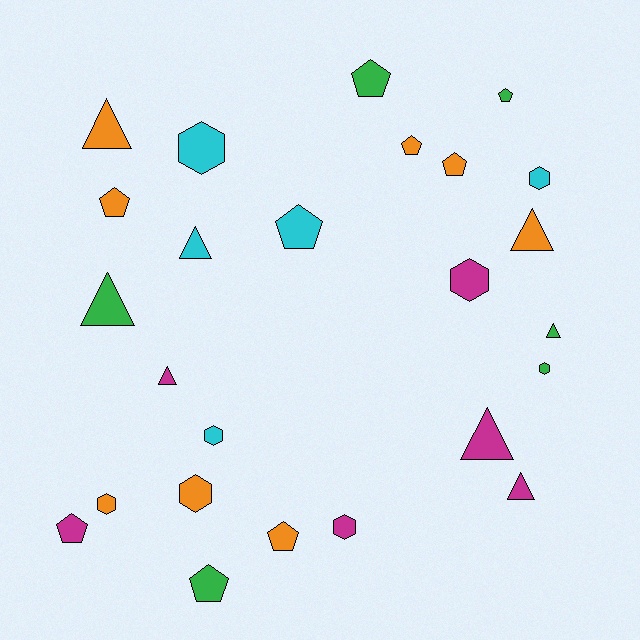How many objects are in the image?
There are 25 objects.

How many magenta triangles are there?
There are 3 magenta triangles.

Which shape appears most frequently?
Pentagon, with 9 objects.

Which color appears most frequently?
Orange, with 8 objects.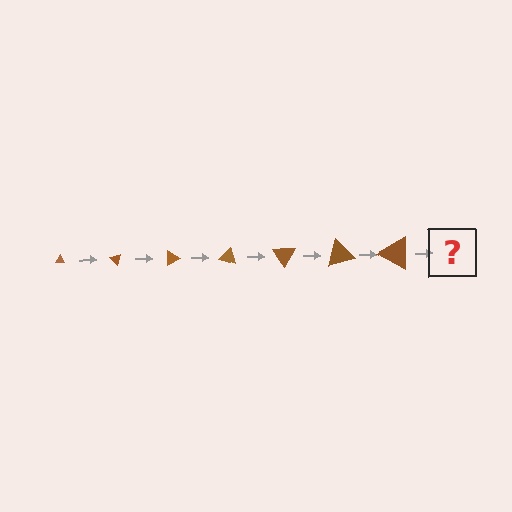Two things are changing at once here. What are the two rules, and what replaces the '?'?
The two rules are that the triangle grows larger each step and it rotates 45 degrees each step. The '?' should be a triangle, larger than the previous one and rotated 315 degrees from the start.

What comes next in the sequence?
The next element should be a triangle, larger than the previous one and rotated 315 degrees from the start.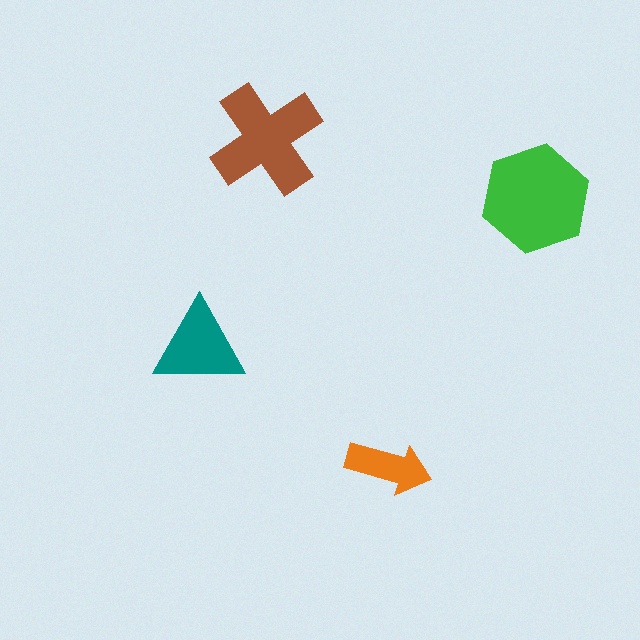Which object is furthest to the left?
The teal triangle is leftmost.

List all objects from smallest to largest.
The orange arrow, the teal triangle, the brown cross, the green hexagon.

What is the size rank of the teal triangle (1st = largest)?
3rd.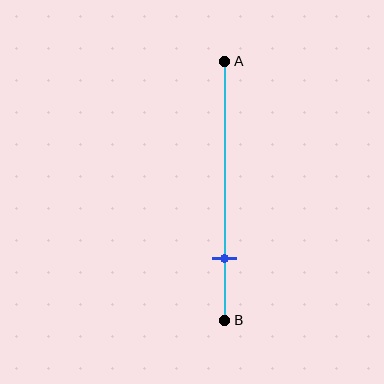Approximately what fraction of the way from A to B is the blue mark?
The blue mark is approximately 75% of the way from A to B.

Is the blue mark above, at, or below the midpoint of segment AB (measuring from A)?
The blue mark is below the midpoint of segment AB.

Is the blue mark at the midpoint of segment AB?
No, the mark is at about 75% from A, not at the 50% midpoint.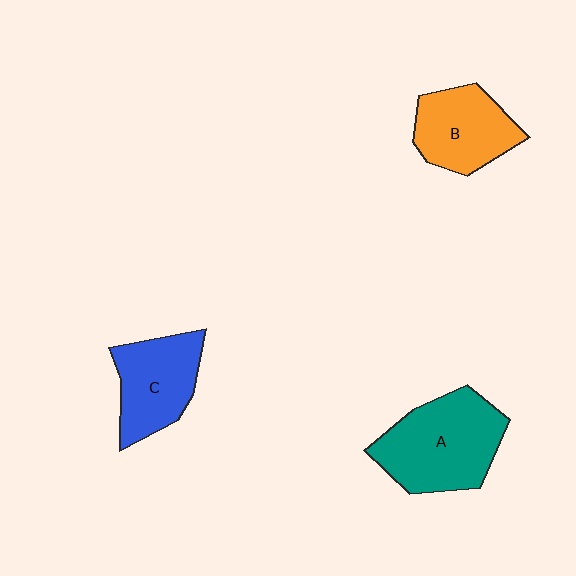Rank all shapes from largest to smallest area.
From largest to smallest: A (teal), C (blue), B (orange).